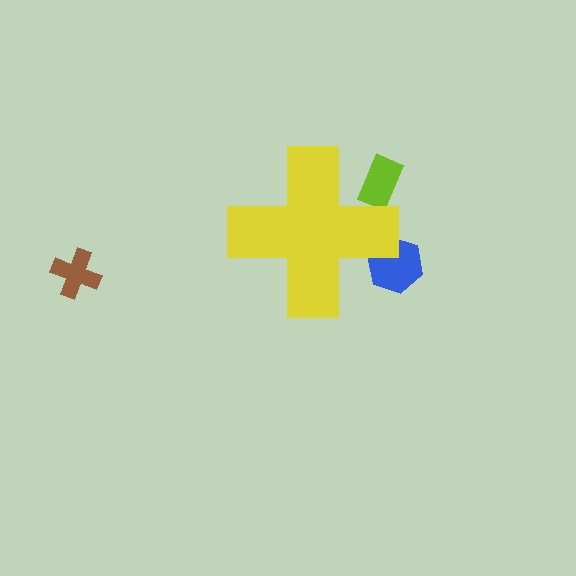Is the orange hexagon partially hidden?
Yes, the orange hexagon is partially hidden behind the yellow cross.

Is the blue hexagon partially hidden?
Yes, the blue hexagon is partially hidden behind the yellow cross.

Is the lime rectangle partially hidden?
Yes, the lime rectangle is partially hidden behind the yellow cross.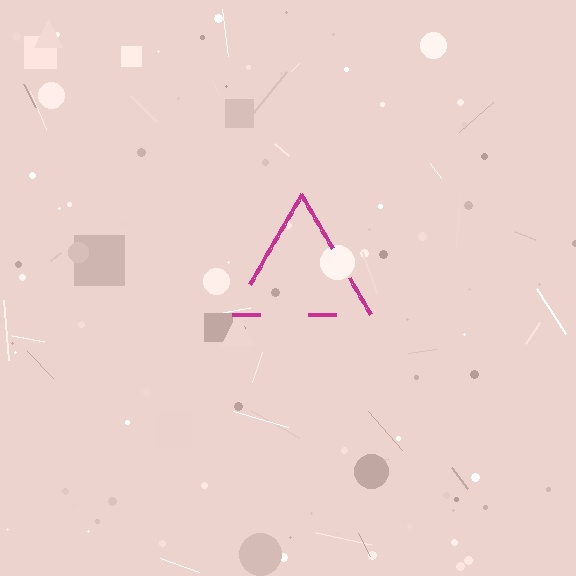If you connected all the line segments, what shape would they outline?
They would outline a triangle.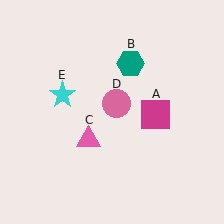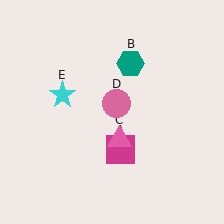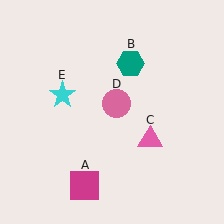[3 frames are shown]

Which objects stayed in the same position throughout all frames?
Teal hexagon (object B) and pink circle (object D) and cyan star (object E) remained stationary.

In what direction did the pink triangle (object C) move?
The pink triangle (object C) moved right.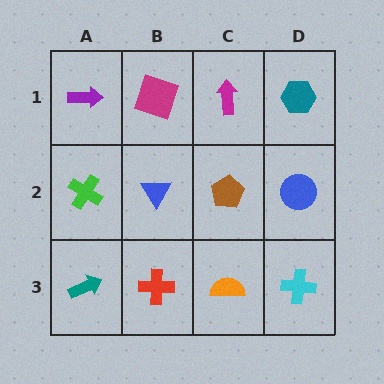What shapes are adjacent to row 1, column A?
A green cross (row 2, column A), a magenta square (row 1, column B).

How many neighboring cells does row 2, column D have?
3.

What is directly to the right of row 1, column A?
A magenta square.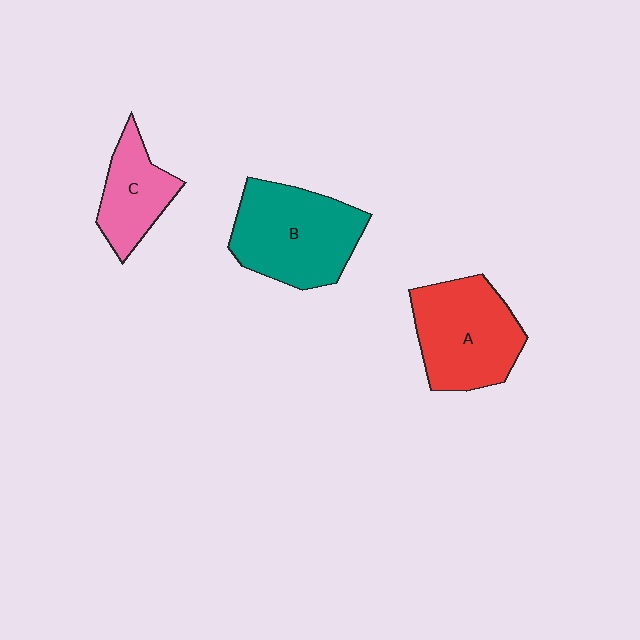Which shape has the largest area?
Shape B (teal).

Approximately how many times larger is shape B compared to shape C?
Approximately 1.7 times.